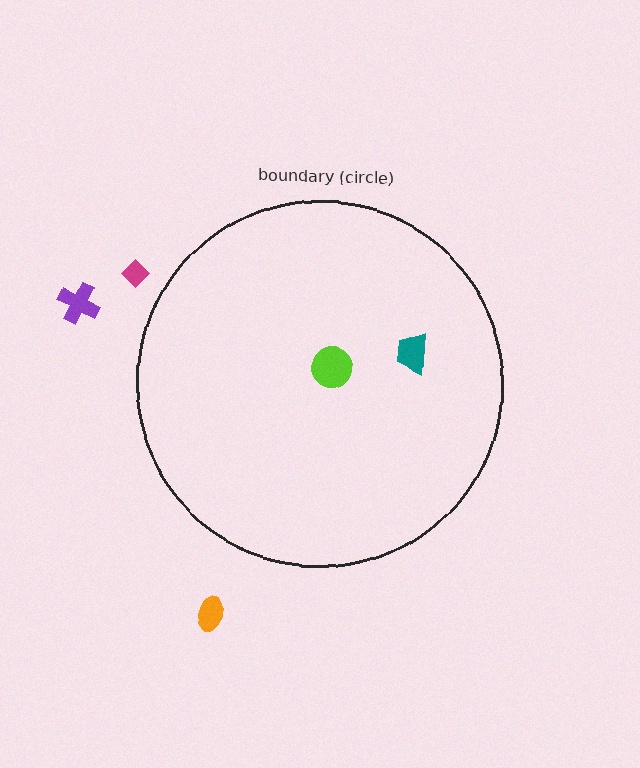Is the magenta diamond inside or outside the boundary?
Outside.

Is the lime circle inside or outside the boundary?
Inside.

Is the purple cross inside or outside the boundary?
Outside.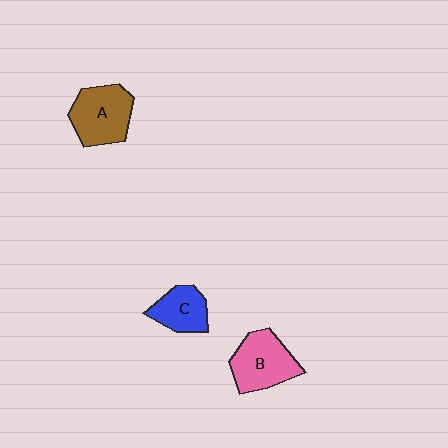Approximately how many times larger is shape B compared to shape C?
Approximately 1.4 times.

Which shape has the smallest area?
Shape C (blue).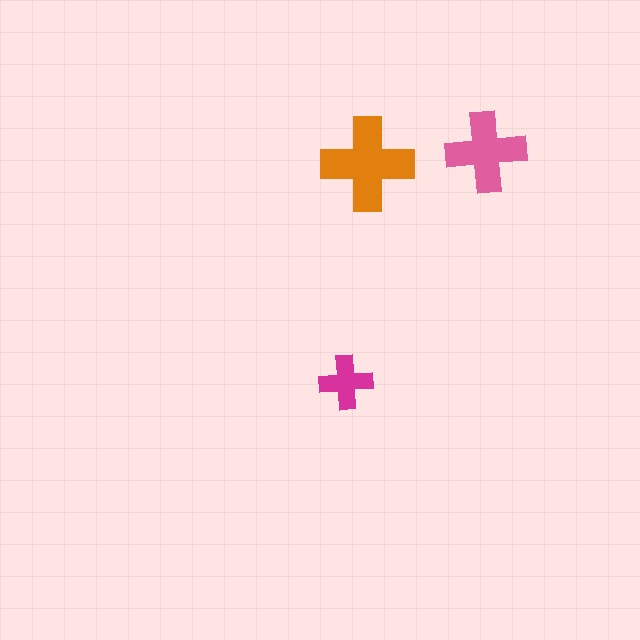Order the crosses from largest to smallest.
the orange one, the pink one, the magenta one.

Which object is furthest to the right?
The pink cross is rightmost.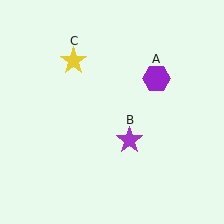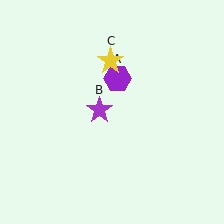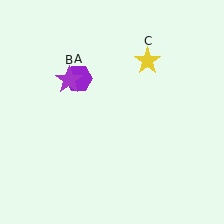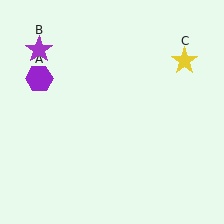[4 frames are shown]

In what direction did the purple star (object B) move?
The purple star (object B) moved up and to the left.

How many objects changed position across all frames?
3 objects changed position: purple hexagon (object A), purple star (object B), yellow star (object C).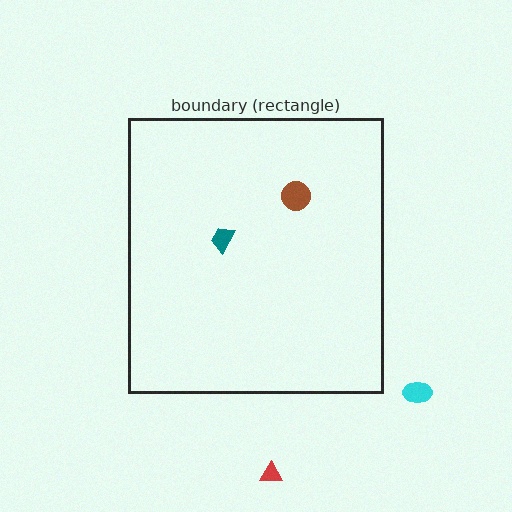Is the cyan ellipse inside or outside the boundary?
Outside.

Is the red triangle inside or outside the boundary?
Outside.